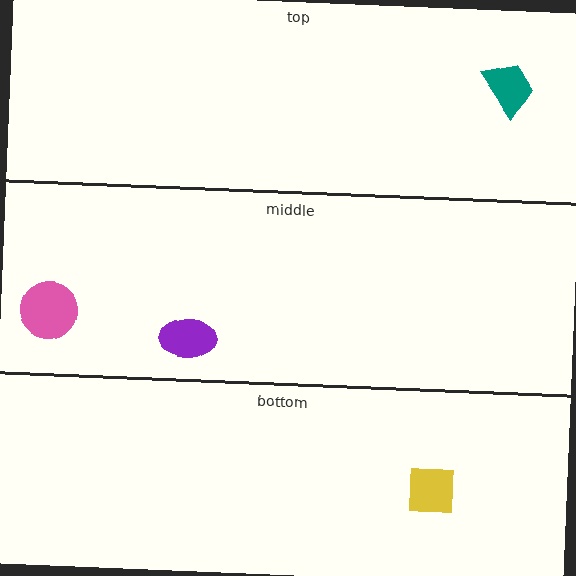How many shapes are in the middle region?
2.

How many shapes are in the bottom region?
1.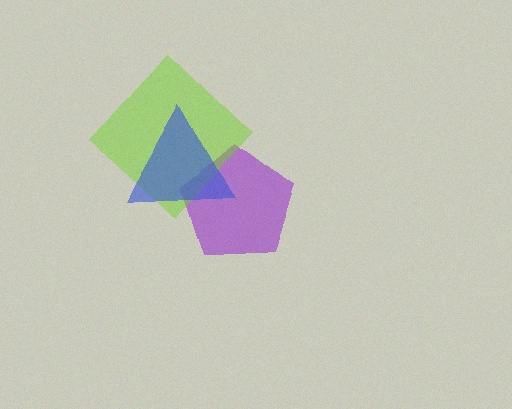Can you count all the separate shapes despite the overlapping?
Yes, there are 3 separate shapes.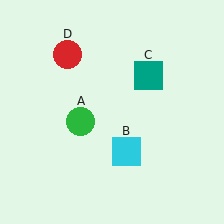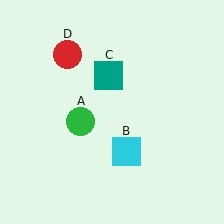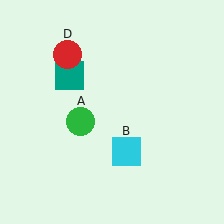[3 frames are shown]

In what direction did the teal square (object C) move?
The teal square (object C) moved left.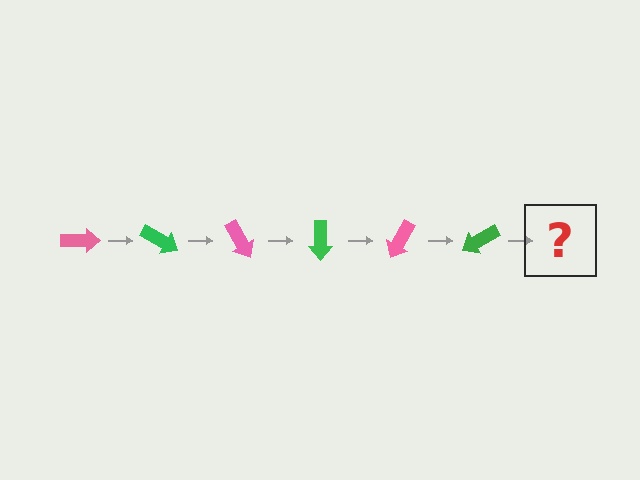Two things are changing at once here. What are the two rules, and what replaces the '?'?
The two rules are that it rotates 30 degrees each step and the color cycles through pink and green. The '?' should be a pink arrow, rotated 180 degrees from the start.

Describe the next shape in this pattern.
It should be a pink arrow, rotated 180 degrees from the start.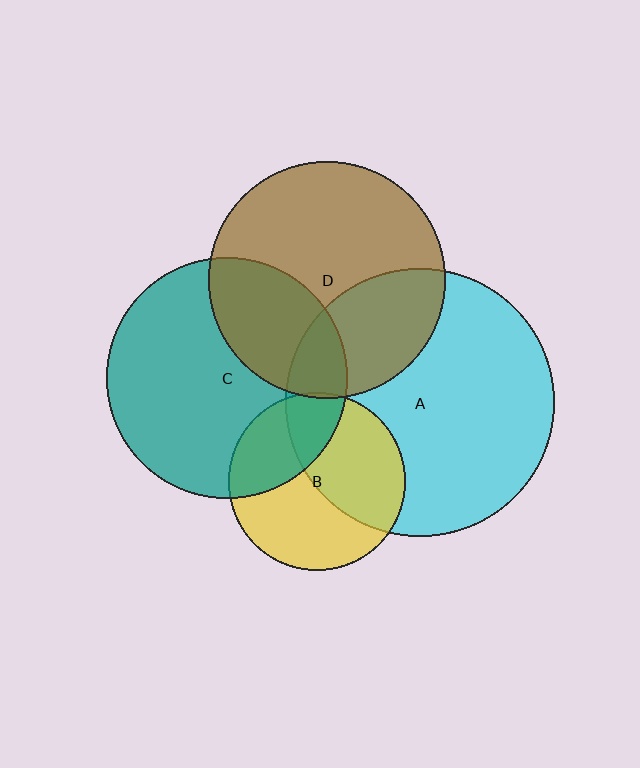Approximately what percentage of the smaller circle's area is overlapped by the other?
Approximately 30%.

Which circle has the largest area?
Circle A (cyan).